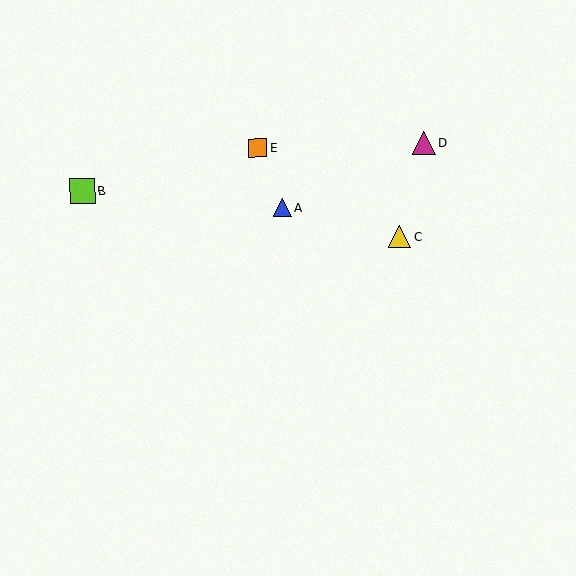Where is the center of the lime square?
The center of the lime square is at (82, 191).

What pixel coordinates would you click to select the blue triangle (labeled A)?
Click at (282, 208) to select the blue triangle A.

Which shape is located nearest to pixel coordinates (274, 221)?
The blue triangle (labeled A) at (282, 208) is nearest to that location.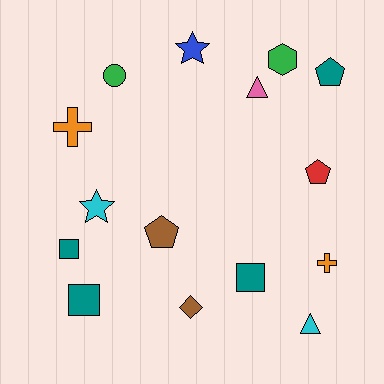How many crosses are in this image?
There are 2 crosses.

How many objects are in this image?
There are 15 objects.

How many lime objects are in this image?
There are no lime objects.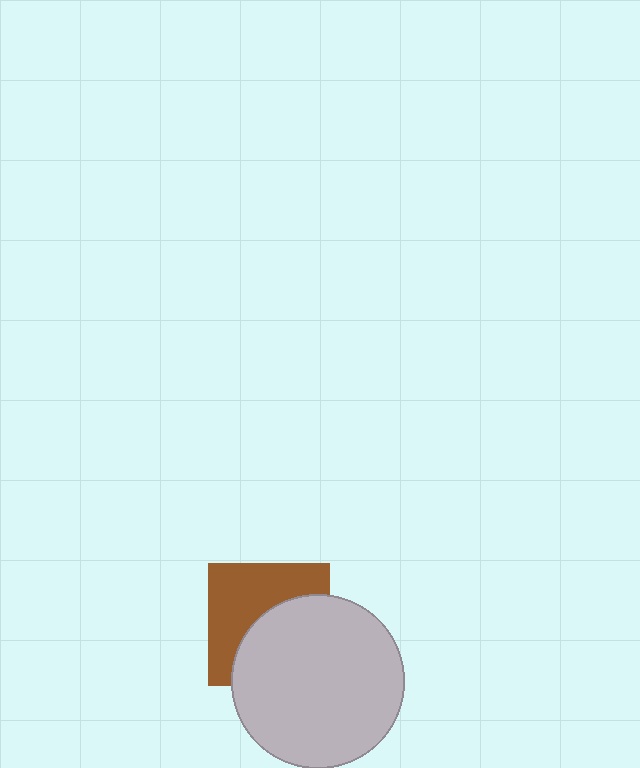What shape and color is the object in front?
The object in front is a light gray circle.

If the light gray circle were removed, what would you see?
You would see the complete brown square.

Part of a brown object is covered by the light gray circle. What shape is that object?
It is a square.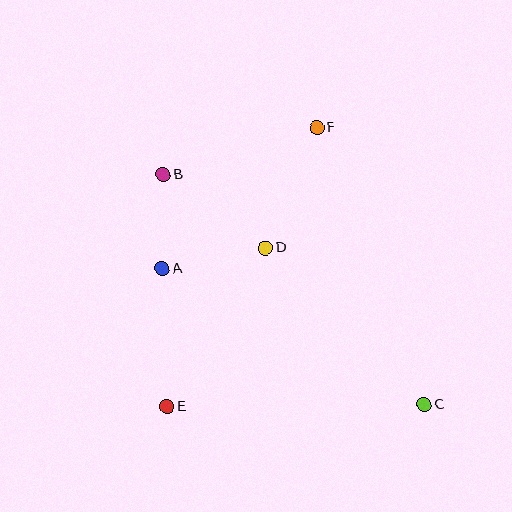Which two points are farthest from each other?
Points B and C are farthest from each other.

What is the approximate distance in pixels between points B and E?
The distance between B and E is approximately 232 pixels.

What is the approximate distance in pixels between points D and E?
The distance between D and E is approximately 187 pixels.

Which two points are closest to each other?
Points A and B are closest to each other.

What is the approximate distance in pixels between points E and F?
The distance between E and F is approximately 317 pixels.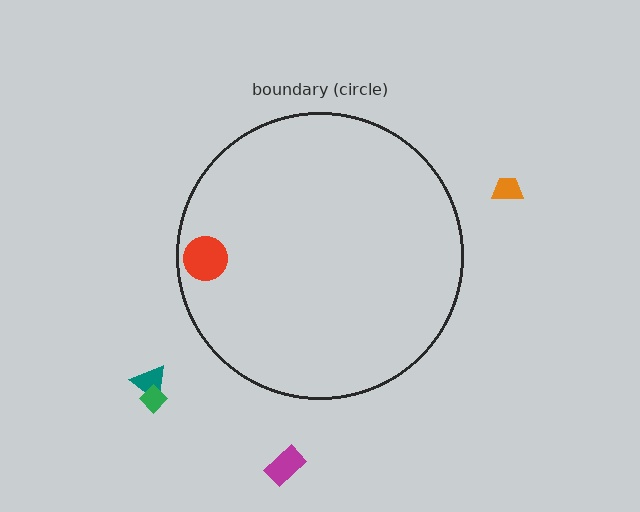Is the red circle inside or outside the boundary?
Inside.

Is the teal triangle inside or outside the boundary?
Outside.